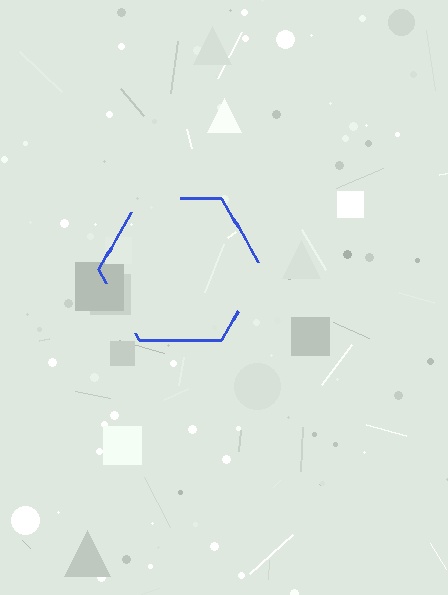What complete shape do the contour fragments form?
The contour fragments form a hexagon.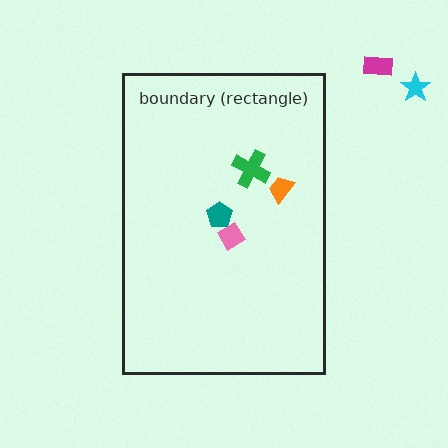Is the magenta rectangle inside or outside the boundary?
Outside.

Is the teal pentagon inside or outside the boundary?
Inside.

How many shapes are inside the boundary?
4 inside, 2 outside.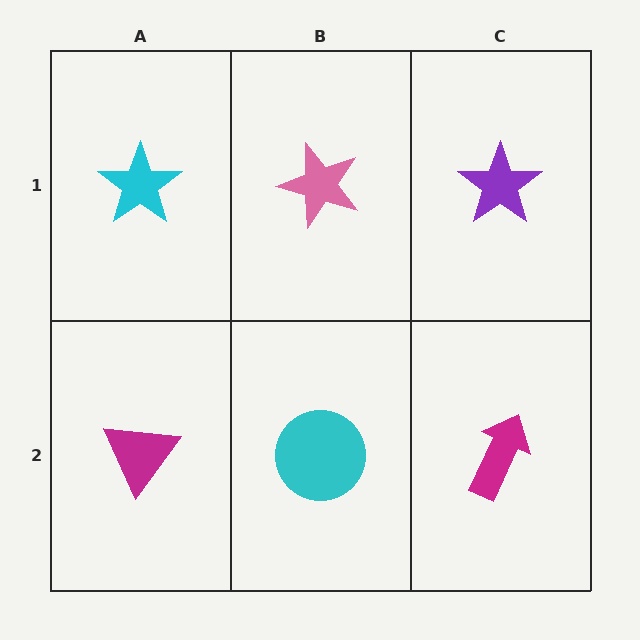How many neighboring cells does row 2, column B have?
3.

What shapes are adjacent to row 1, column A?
A magenta triangle (row 2, column A), a pink star (row 1, column B).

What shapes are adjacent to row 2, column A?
A cyan star (row 1, column A), a cyan circle (row 2, column B).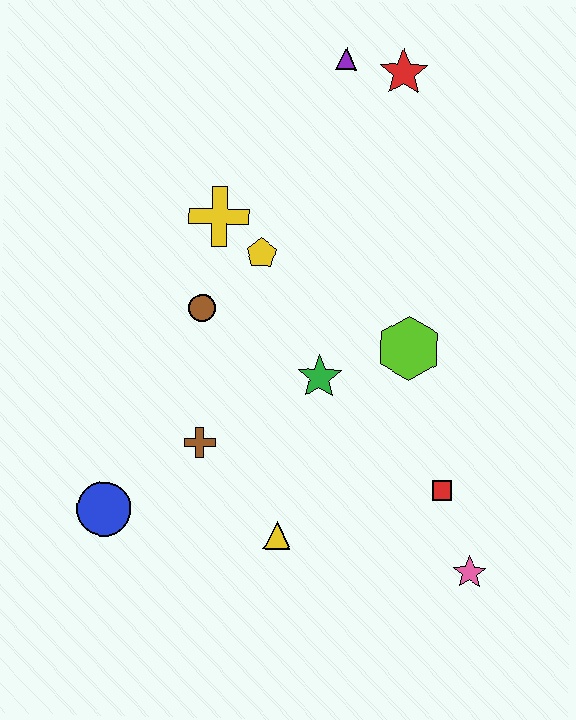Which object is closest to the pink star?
The red square is closest to the pink star.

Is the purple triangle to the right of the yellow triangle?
Yes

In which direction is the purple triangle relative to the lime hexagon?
The purple triangle is above the lime hexagon.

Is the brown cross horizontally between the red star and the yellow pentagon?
No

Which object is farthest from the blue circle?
The red star is farthest from the blue circle.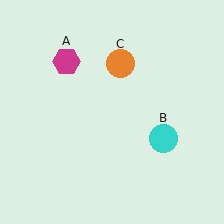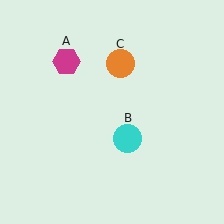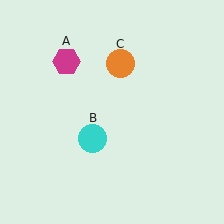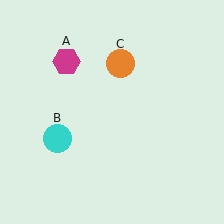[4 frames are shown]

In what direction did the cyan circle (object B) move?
The cyan circle (object B) moved left.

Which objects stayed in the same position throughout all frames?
Magenta hexagon (object A) and orange circle (object C) remained stationary.